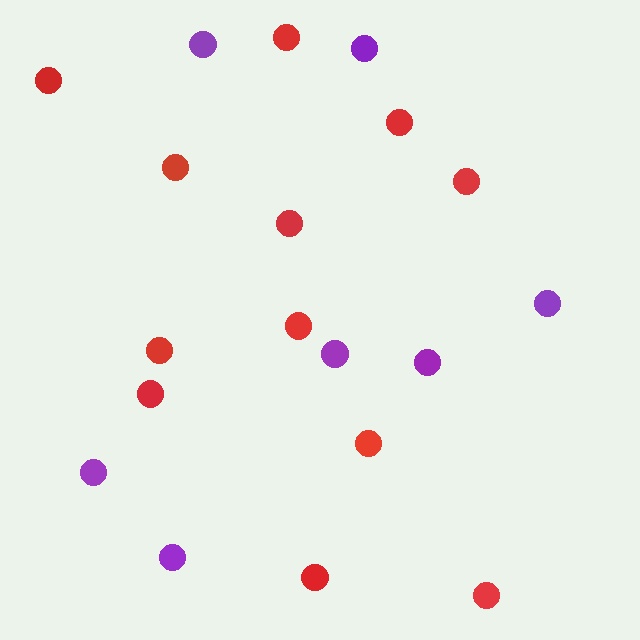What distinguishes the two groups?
There are 2 groups: one group of red circles (12) and one group of purple circles (7).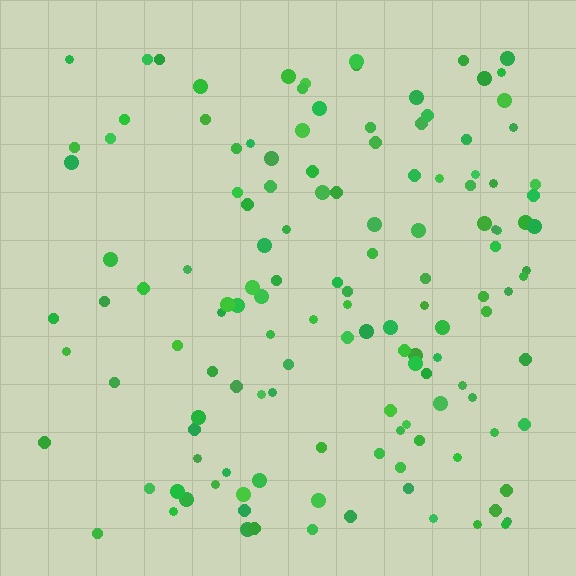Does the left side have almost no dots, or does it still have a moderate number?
Still a moderate number, just noticeably fewer than the right.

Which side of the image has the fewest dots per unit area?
The left.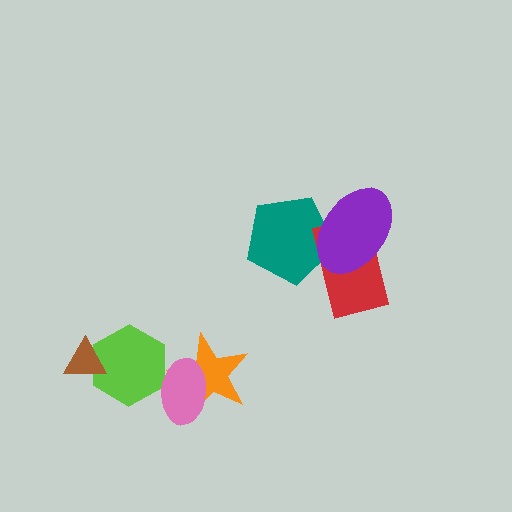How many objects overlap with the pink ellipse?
2 objects overlap with the pink ellipse.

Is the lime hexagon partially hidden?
Yes, it is partially covered by another shape.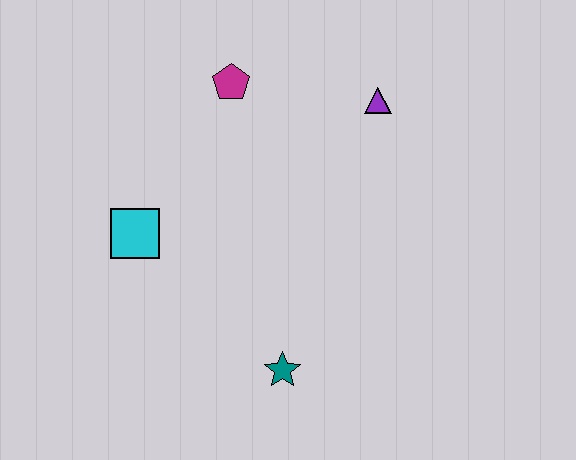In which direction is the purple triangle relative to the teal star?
The purple triangle is above the teal star.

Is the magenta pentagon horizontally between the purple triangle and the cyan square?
Yes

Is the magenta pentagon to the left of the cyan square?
No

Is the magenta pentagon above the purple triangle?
Yes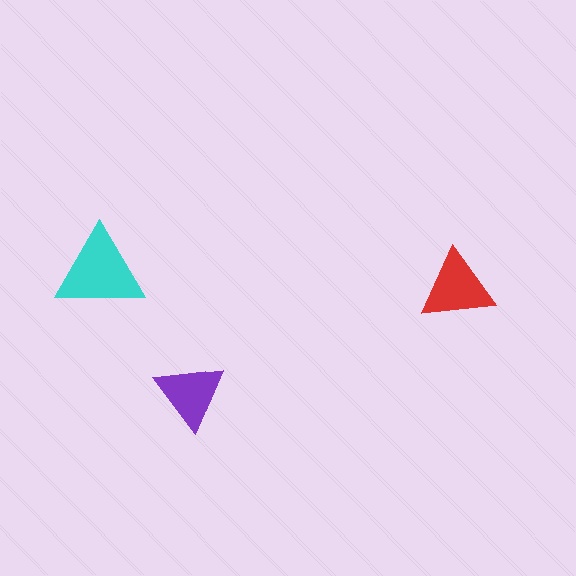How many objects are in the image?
There are 3 objects in the image.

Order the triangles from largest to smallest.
the cyan one, the red one, the purple one.